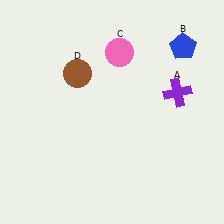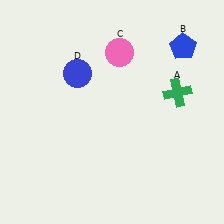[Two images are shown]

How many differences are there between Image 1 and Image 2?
There are 2 differences between the two images.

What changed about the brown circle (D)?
In Image 1, D is brown. In Image 2, it changed to blue.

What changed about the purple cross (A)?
In Image 1, A is purple. In Image 2, it changed to green.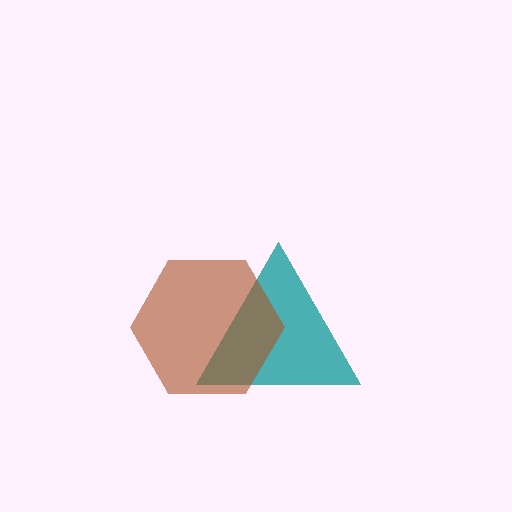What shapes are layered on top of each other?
The layered shapes are: a teal triangle, a brown hexagon.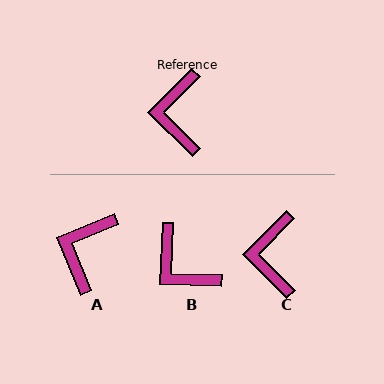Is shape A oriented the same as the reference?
No, it is off by about 23 degrees.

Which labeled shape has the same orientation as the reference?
C.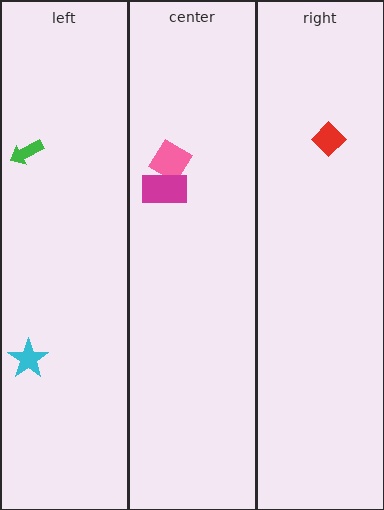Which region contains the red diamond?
The right region.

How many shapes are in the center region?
2.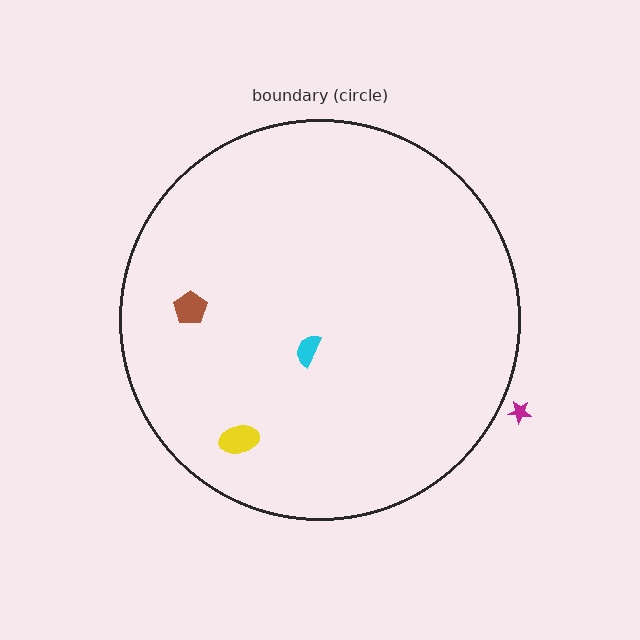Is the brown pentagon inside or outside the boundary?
Inside.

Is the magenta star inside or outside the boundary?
Outside.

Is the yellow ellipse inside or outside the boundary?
Inside.